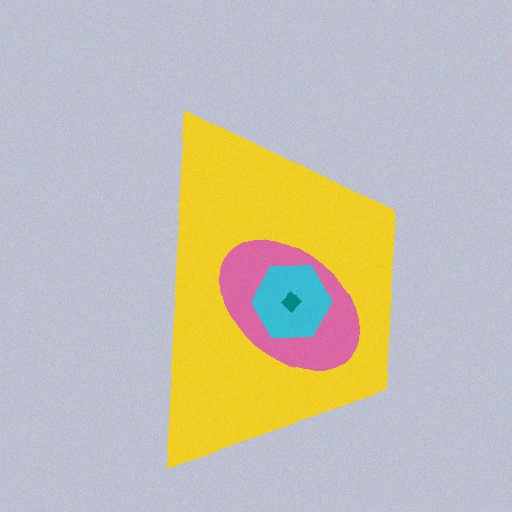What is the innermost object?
The teal diamond.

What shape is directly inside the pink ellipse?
The cyan hexagon.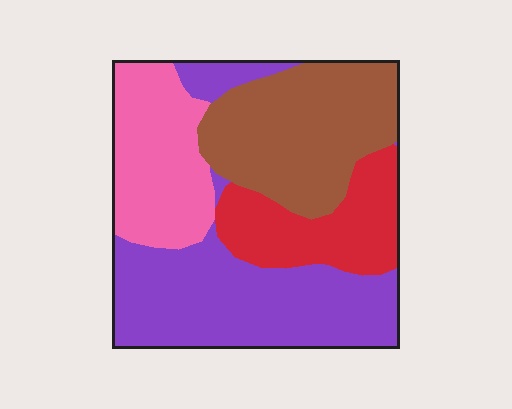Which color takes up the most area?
Purple, at roughly 35%.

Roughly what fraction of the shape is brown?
Brown covers 27% of the shape.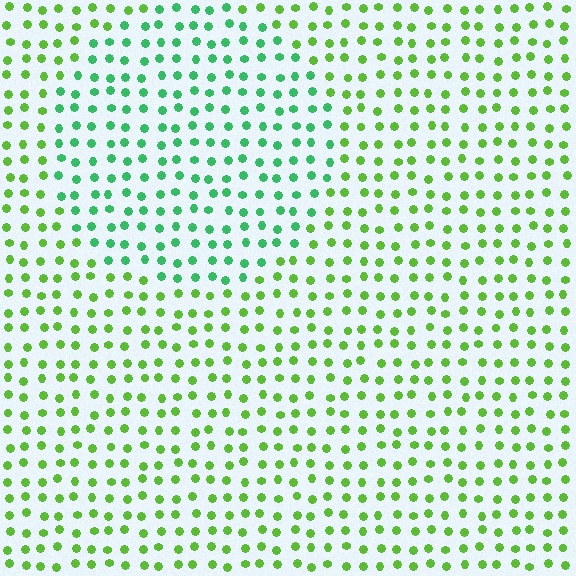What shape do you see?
I see a circle.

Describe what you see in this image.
The image is filled with small lime elements in a uniform arrangement. A circle-shaped region is visible where the elements are tinted to a slightly different hue, forming a subtle color boundary.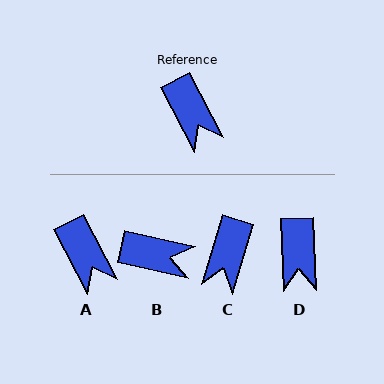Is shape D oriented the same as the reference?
No, it is off by about 26 degrees.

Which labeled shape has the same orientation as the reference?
A.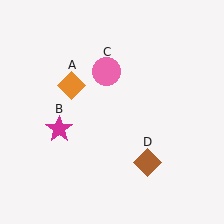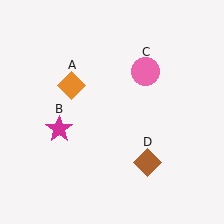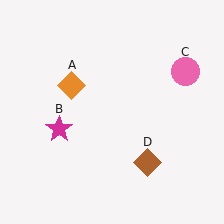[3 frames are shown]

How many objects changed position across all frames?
1 object changed position: pink circle (object C).